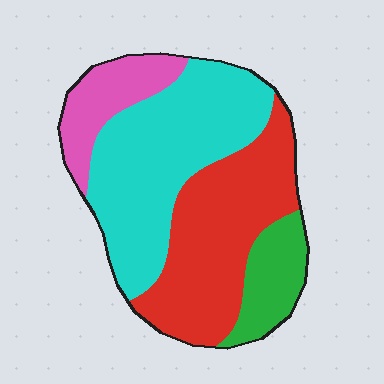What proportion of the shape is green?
Green takes up about one eighth (1/8) of the shape.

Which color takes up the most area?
Cyan, at roughly 40%.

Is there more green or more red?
Red.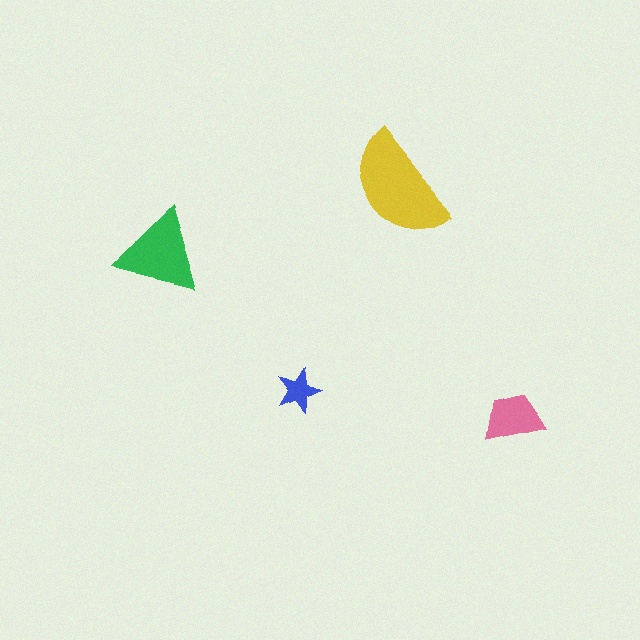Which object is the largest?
The yellow semicircle.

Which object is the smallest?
The blue star.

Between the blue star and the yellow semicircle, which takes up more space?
The yellow semicircle.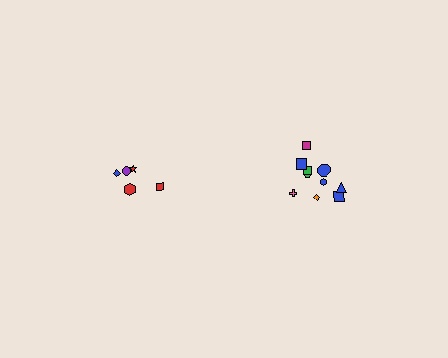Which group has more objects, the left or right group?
The right group.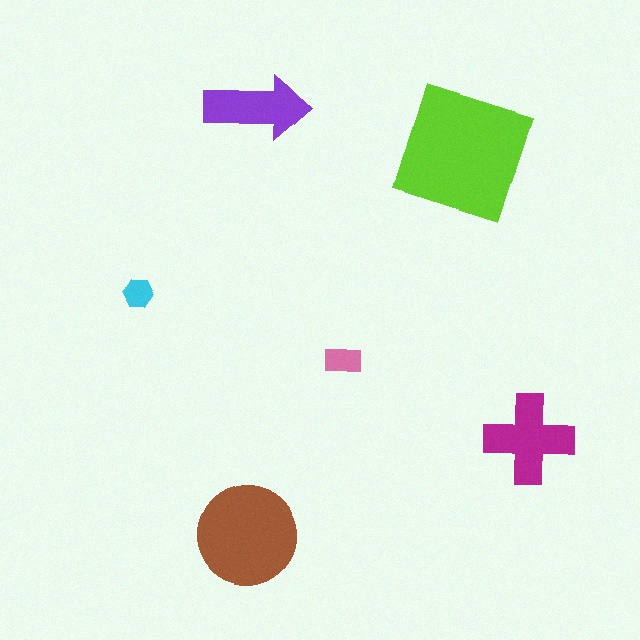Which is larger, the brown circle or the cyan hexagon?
The brown circle.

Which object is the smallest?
The cyan hexagon.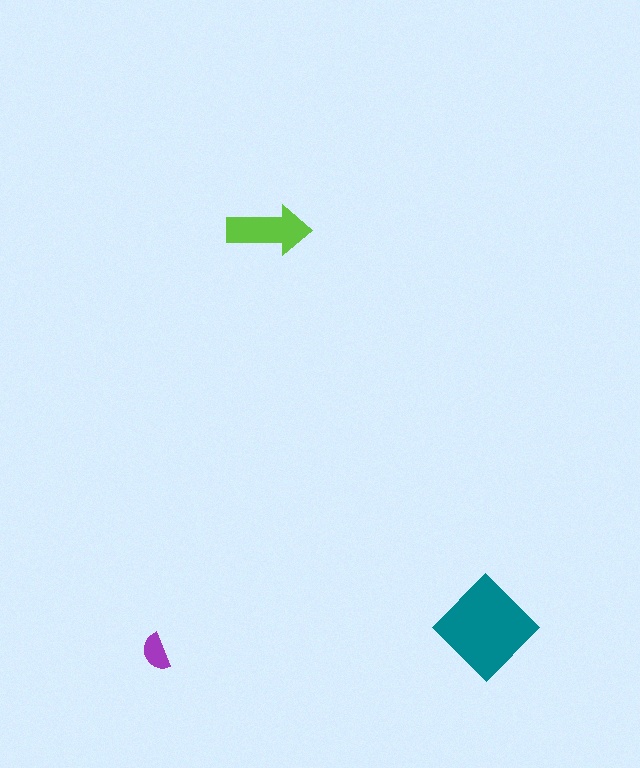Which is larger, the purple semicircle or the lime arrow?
The lime arrow.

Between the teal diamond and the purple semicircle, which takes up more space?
The teal diamond.